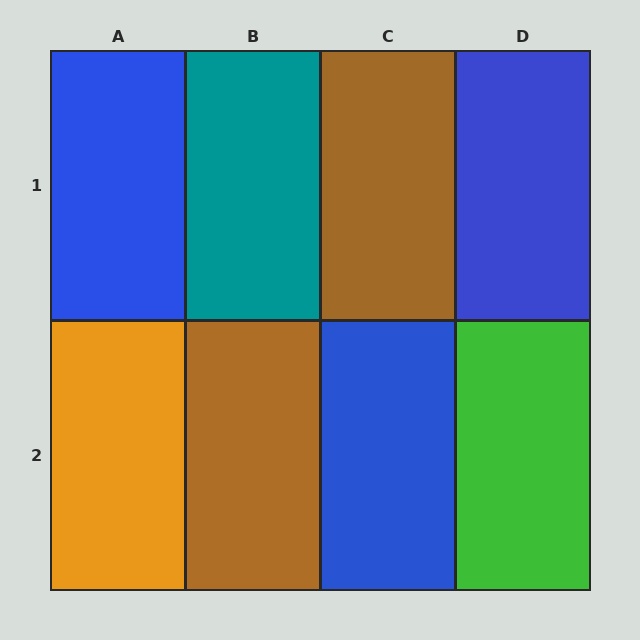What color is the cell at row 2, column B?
Brown.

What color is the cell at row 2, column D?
Green.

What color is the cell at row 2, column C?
Blue.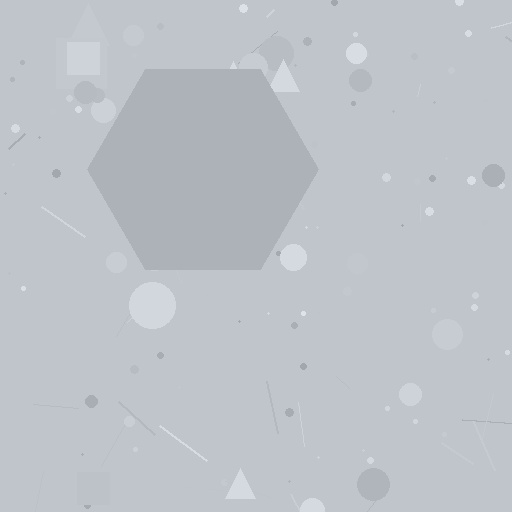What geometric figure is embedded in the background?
A hexagon is embedded in the background.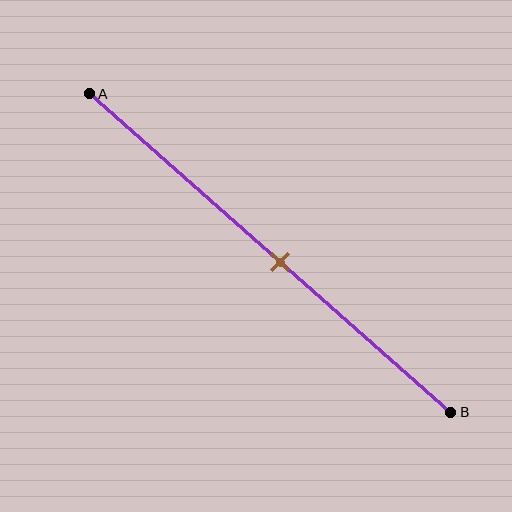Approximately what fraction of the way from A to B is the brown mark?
The brown mark is approximately 55% of the way from A to B.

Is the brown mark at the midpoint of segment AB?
Yes, the mark is approximately at the midpoint.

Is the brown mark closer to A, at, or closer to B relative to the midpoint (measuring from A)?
The brown mark is approximately at the midpoint of segment AB.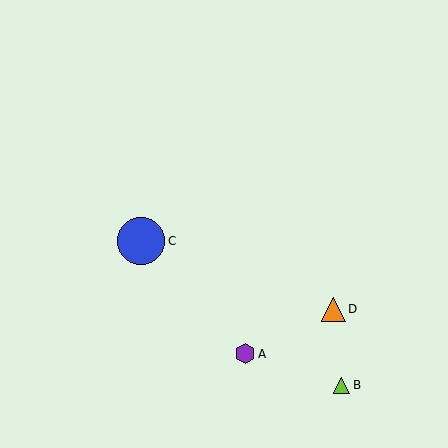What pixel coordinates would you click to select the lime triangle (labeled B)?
Click at (342, 385) to select the lime triangle B.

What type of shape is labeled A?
Shape A is a purple hexagon.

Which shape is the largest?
The blue circle (labeled C) is the largest.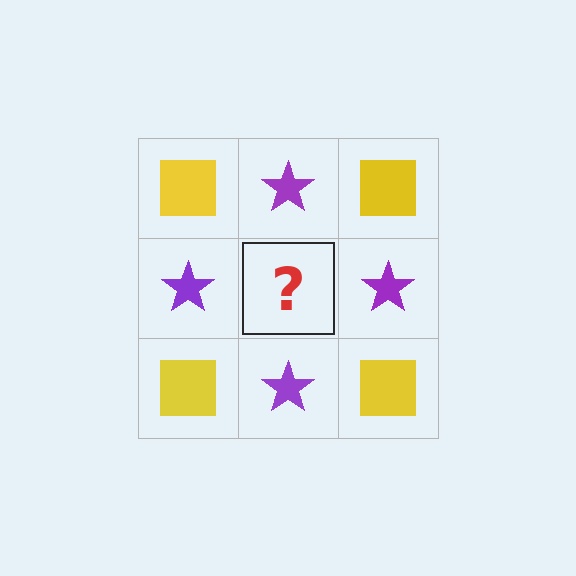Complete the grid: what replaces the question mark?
The question mark should be replaced with a yellow square.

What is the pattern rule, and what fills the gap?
The rule is that it alternates yellow square and purple star in a checkerboard pattern. The gap should be filled with a yellow square.